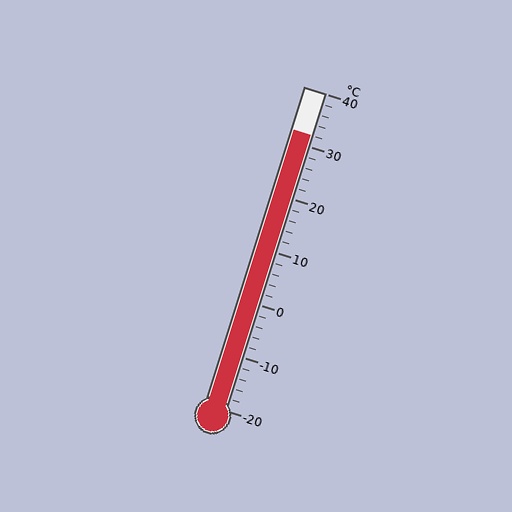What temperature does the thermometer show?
The thermometer shows approximately 32°C.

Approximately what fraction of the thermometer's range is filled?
The thermometer is filled to approximately 85% of its range.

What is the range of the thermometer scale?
The thermometer scale ranges from -20°C to 40°C.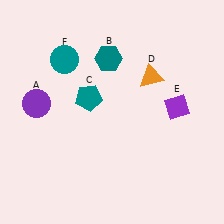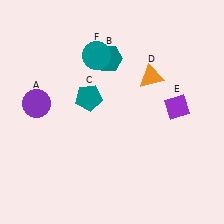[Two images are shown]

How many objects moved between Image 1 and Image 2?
1 object moved between the two images.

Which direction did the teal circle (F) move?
The teal circle (F) moved right.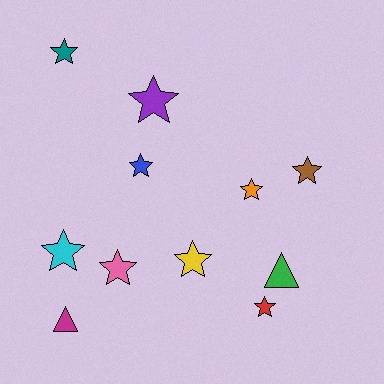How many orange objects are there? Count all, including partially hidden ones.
There is 1 orange object.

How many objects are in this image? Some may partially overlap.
There are 11 objects.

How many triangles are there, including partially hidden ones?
There are 2 triangles.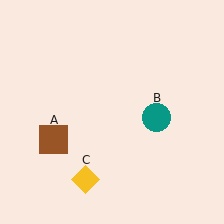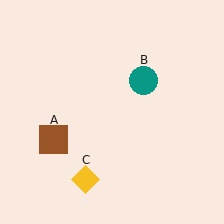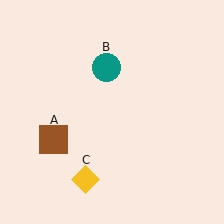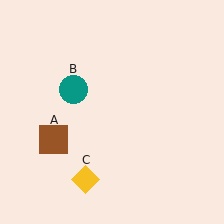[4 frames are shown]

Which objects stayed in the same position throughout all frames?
Brown square (object A) and yellow diamond (object C) remained stationary.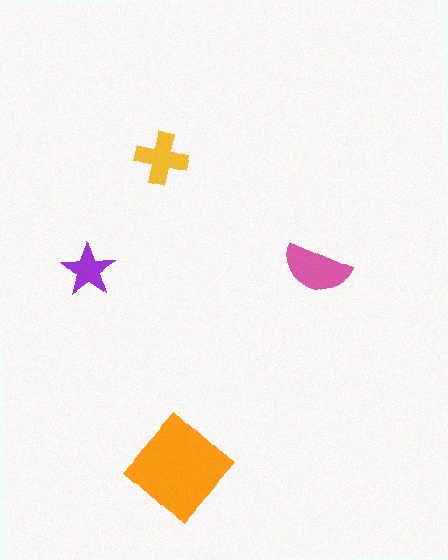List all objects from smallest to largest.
The purple star, the yellow cross, the pink semicircle, the orange diamond.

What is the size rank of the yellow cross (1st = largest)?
3rd.